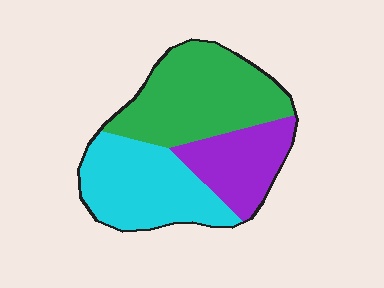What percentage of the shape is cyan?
Cyan takes up between a quarter and a half of the shape.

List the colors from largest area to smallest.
From largest to smallest: green, cyan, purple.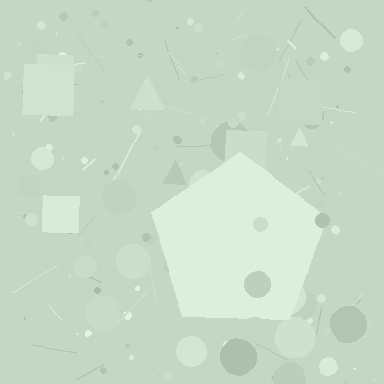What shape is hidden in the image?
A pentagon is hidden in the image.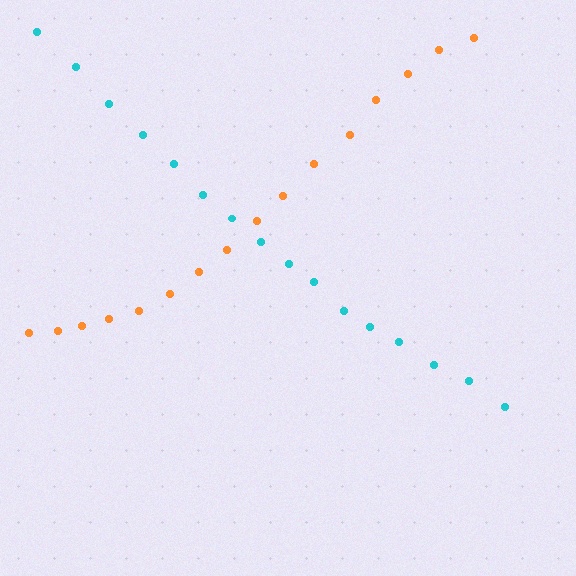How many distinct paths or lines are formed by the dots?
There are 2 distinct paths.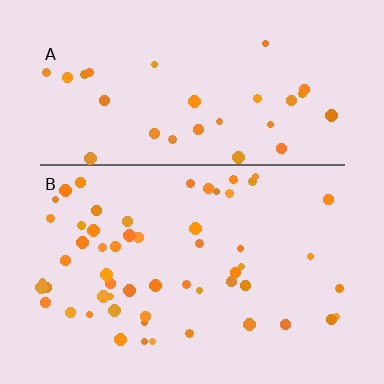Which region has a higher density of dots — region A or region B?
B (the bottom).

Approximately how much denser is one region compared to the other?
Approximately 1.8× — region B over region A.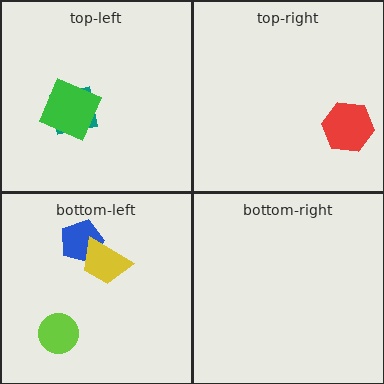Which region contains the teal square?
The top-left region.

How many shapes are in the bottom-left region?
3.